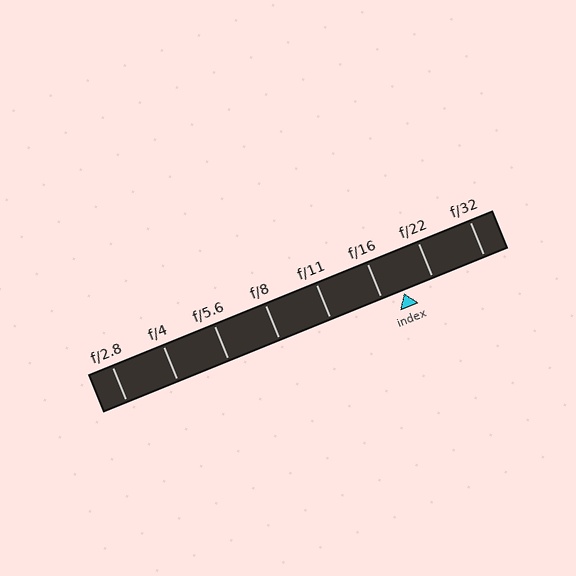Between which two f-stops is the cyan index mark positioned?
The index mark is between f/16 and f/22.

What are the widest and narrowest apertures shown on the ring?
The widest aperture shown is f/2.8 and the narrowest is f/32.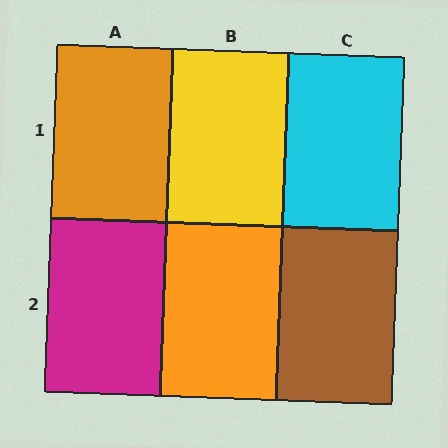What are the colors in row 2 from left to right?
Magenta, orange, brown.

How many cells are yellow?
1 cell is yellow.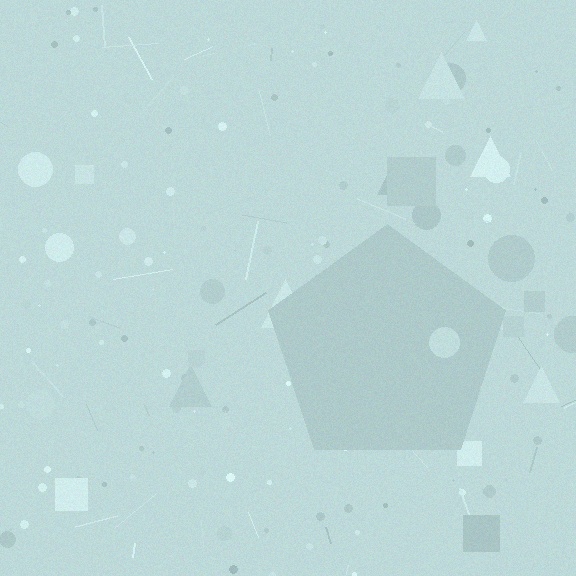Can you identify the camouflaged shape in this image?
The camouflaged shape is a pentagon.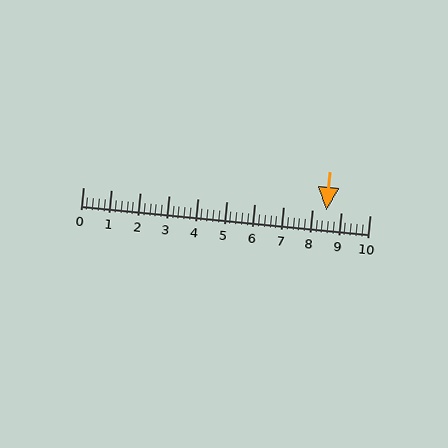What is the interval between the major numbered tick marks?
The major tick marks are spaced 1 units apart.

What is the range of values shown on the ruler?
The ruler shows values from 0 to 10.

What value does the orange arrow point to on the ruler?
The orange arrow points to approximately 8.5.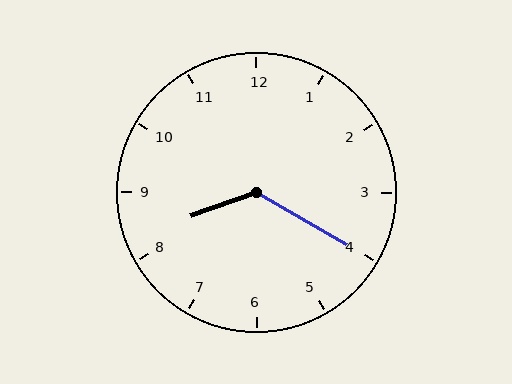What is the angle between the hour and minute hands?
Approximately 130 degrees.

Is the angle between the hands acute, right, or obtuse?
It is obtuse.